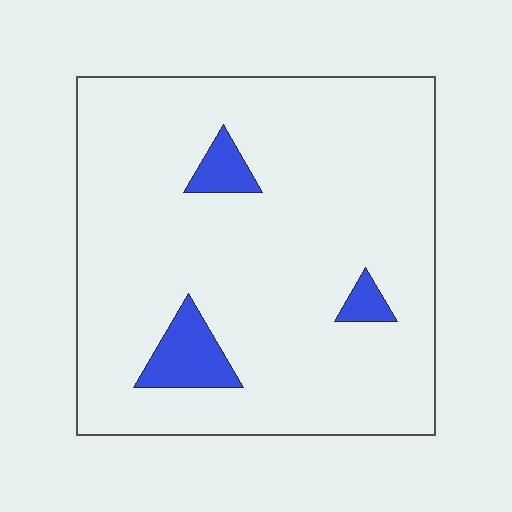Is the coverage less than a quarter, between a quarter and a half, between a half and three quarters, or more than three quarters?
Less than a quarter.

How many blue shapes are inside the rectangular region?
3.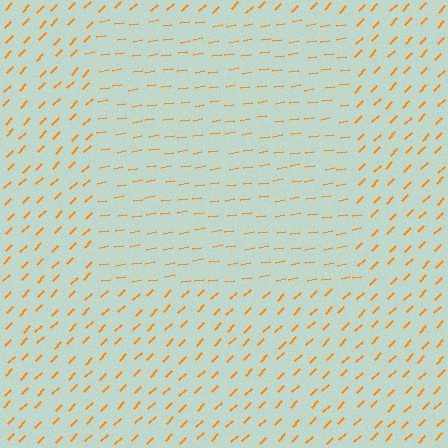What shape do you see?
I see a rectangle.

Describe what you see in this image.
The image is filled with small orange line segments. A rectangle region in the image has lines oriented differently from the surrounding lines, creating a visible texture boundary.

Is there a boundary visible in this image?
Yes, there is a texture boundary formed by a change in line orientation.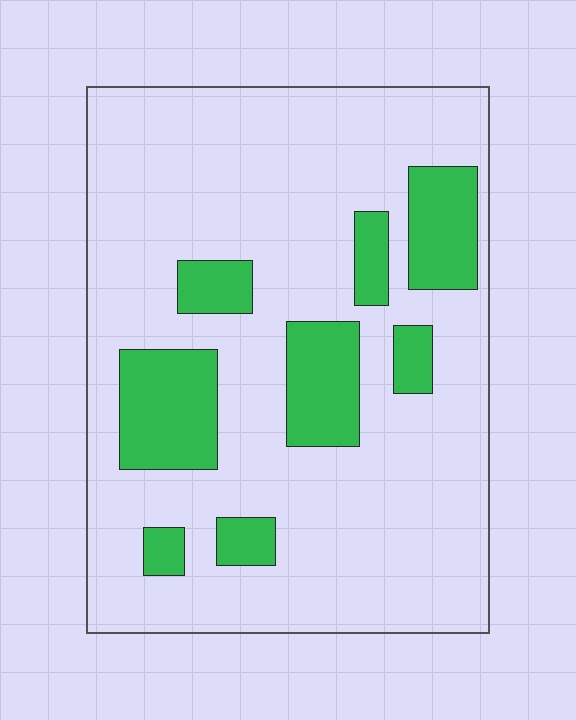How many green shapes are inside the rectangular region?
8.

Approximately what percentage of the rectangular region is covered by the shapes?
Approximately 20%.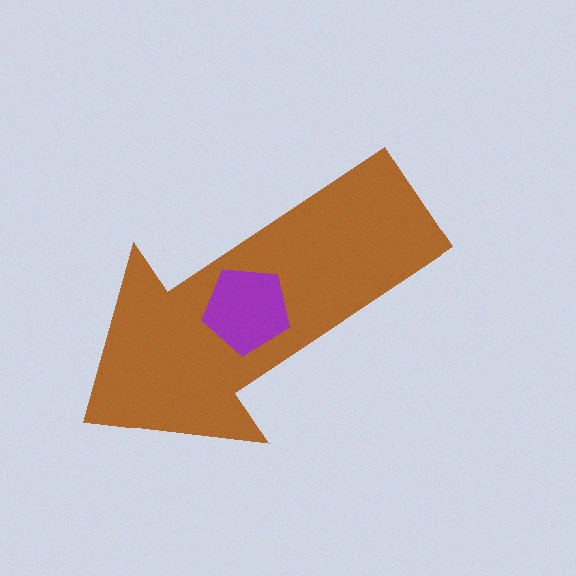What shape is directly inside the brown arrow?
The purple pentagon.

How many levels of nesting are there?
2.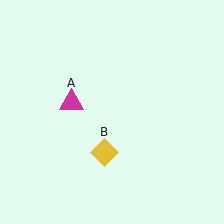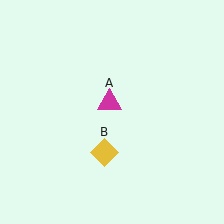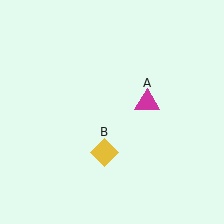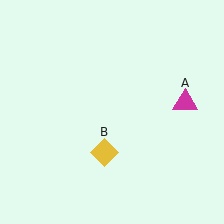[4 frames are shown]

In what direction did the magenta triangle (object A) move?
The magenta triangle (object A) moved right.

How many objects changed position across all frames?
1 object changed position: magenta triangle (object A).